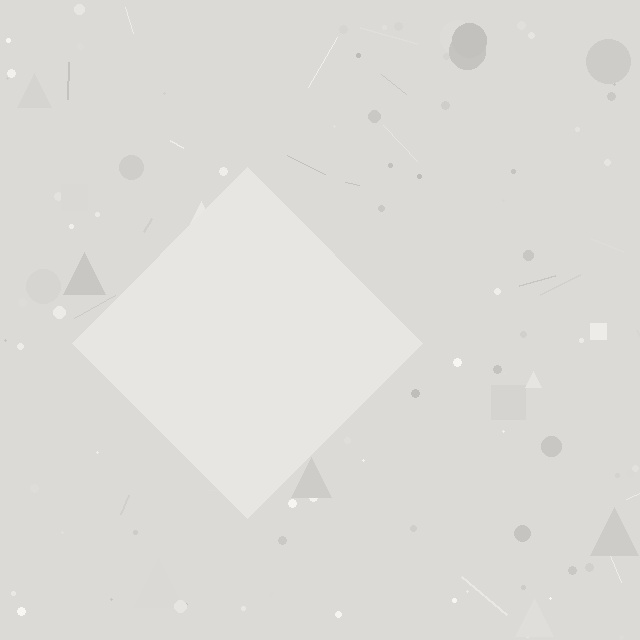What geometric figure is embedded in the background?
A diamond is embedded in the background.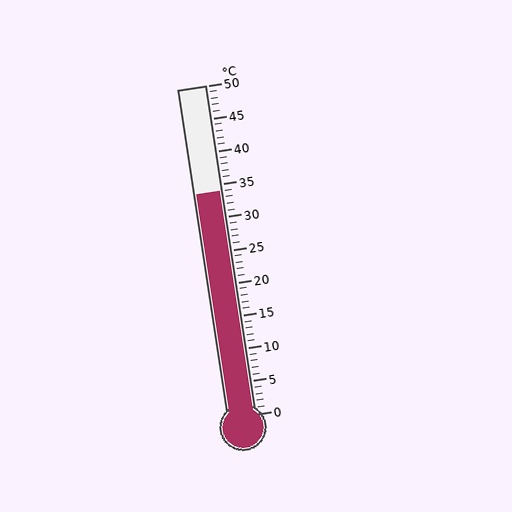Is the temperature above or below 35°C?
The temperature is below 35°C.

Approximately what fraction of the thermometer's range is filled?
The thermometer is filled to approximately 70% of its range.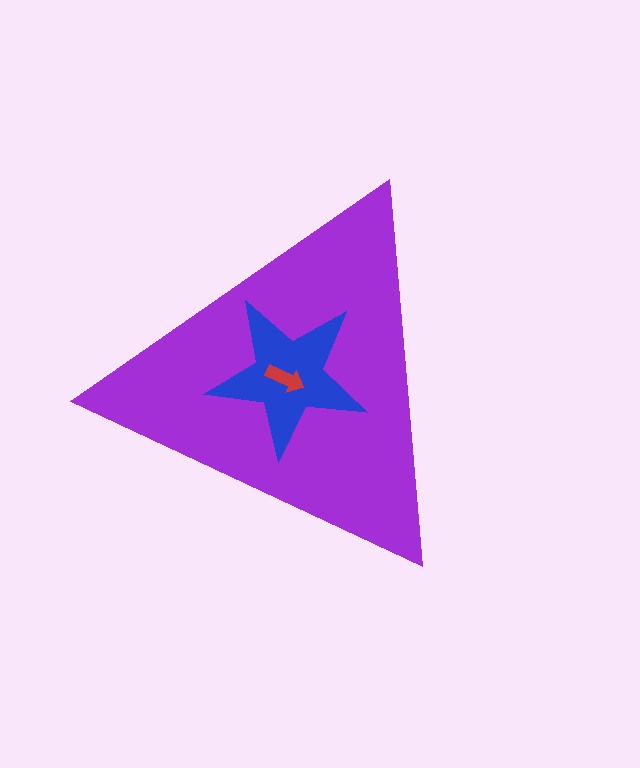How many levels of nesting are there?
3.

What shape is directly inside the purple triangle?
The blue star.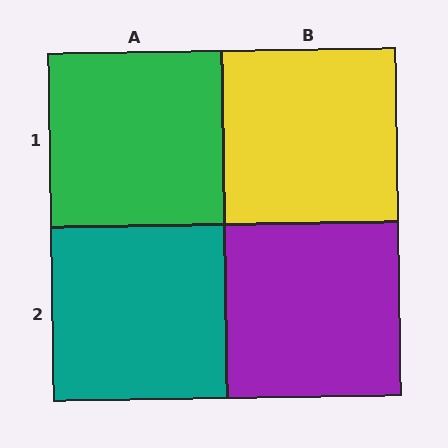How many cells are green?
1 cell is green.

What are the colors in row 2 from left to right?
Teal, purple.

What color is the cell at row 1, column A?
Green.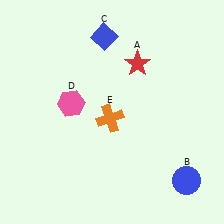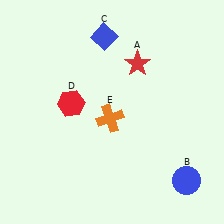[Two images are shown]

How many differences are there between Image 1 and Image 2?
There is 1 difference between the two images.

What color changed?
The hexagon (D) changed from pink in Image 1 to red in Image 2.